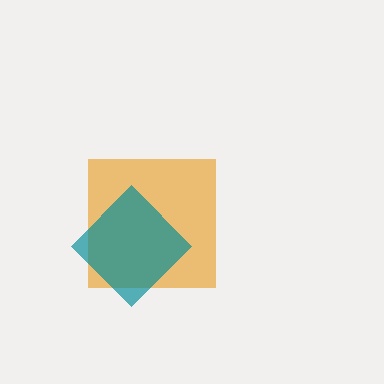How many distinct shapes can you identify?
There are 2 distinct shapes: an orange square, a teal diamond.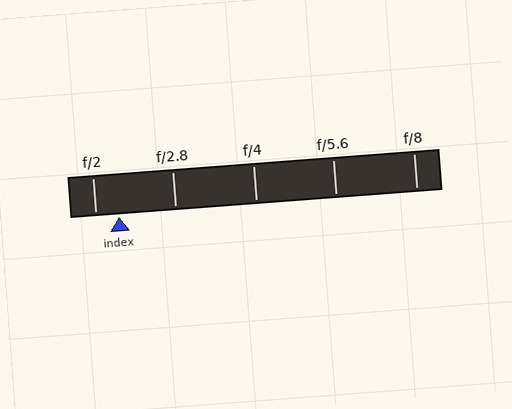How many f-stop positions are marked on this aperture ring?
There are 5 f-stop positions marked.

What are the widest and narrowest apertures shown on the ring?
The widest aperture shown is f/2 and the narrowest is f/8.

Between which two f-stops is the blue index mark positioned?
The index mark is between f/2 and f/2.8.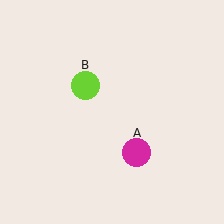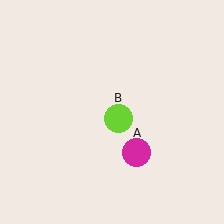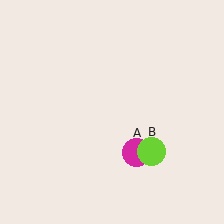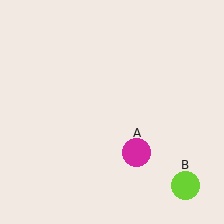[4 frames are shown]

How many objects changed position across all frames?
1 object changed position: lime circle (object B).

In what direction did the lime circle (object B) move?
The lime circle (object B) moved down and to the right.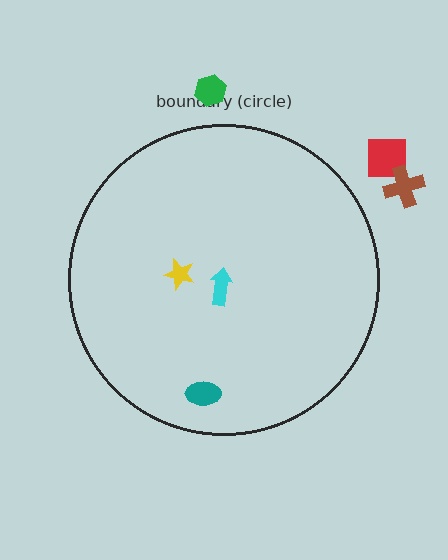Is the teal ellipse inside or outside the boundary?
Inside.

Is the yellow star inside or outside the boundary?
Inside.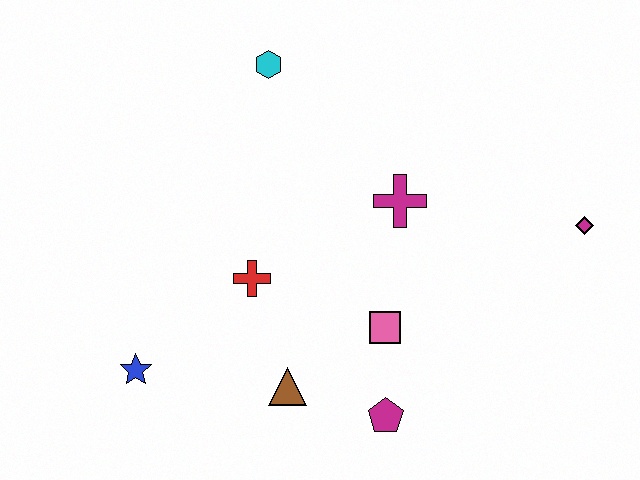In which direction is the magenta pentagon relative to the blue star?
The magenta pentagon is to the right of the blue star.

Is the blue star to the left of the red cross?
Yes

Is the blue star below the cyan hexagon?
Yes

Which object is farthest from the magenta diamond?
The blue star is farthest from the magenta diamond.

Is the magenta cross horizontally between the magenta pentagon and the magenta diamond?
Yes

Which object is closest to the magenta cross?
The pink square is closest to the magenta cross.